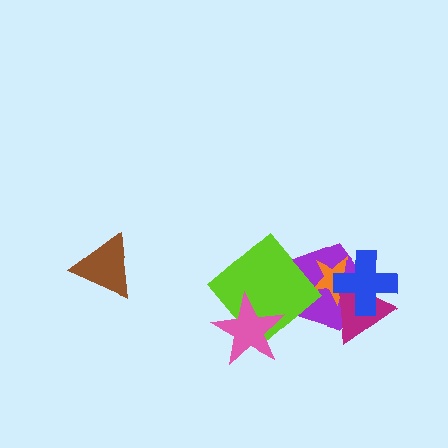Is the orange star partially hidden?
Yes, it is partially covered by another shape.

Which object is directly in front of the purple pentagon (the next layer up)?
The orange star is directly in front of the purple pentagon.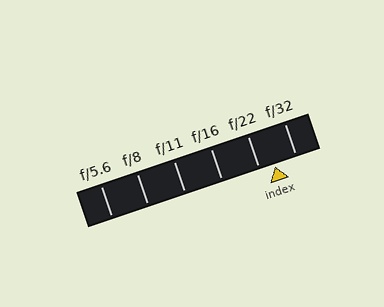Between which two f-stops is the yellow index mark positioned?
The index mark is between f/22 and f/32.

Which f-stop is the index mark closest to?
The index mark is closest to f/22.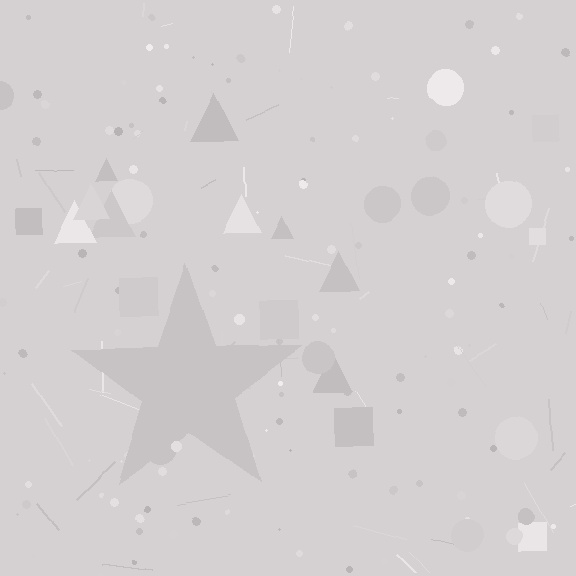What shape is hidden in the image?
A star is hidden in the image.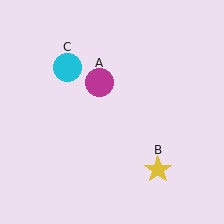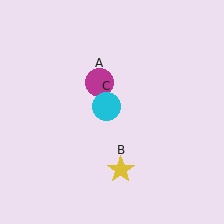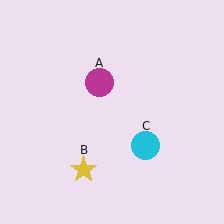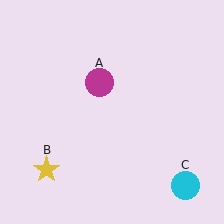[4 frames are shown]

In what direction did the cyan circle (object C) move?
The cyan circle (object C) moved down and to the right.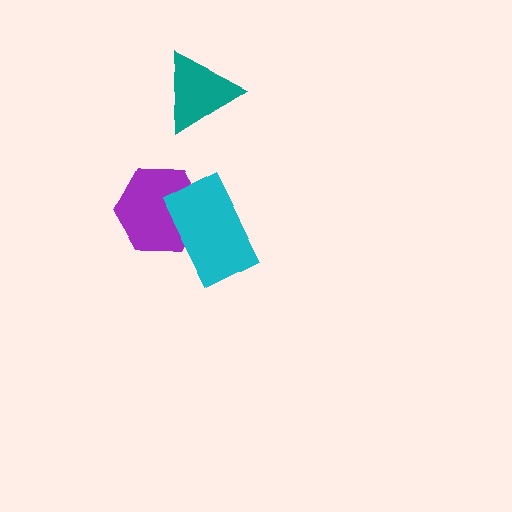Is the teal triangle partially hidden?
No, no other shape covers it.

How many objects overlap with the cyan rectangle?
1 object overlaps with the cyan rectangle.